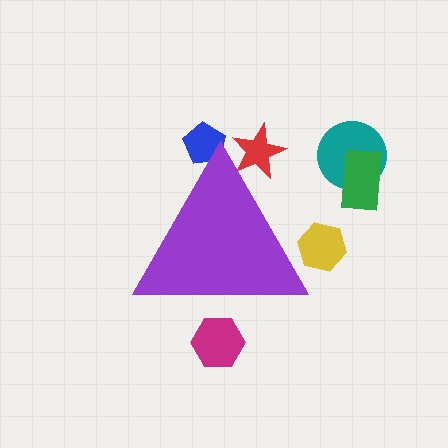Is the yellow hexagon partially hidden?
Yes, the yellow hexagon is partially hidden behind the purple triangle.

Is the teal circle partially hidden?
No, the teal circle is fully visible.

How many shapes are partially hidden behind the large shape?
4 shapes are partially hidden.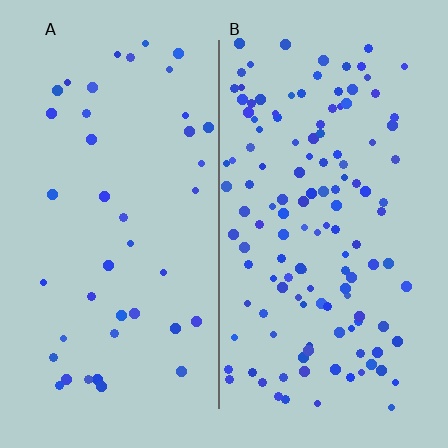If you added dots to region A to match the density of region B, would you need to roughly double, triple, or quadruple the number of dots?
Approximately triple.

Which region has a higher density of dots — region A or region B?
B (the right).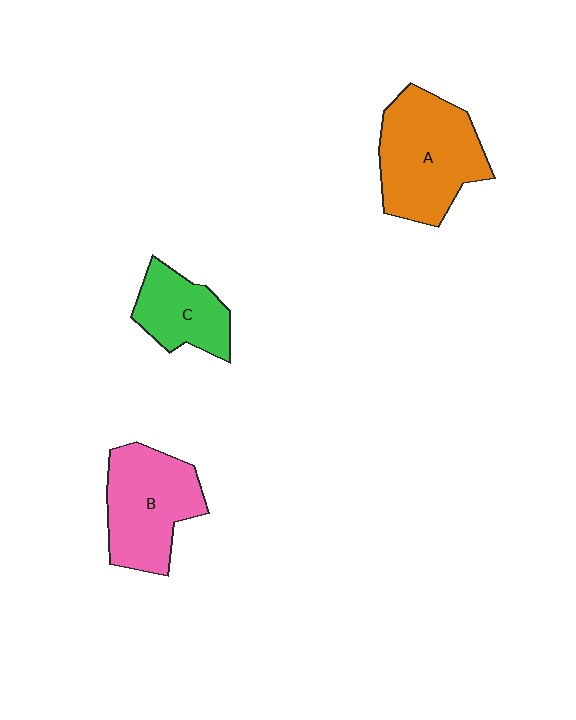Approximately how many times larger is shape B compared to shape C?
Approximately 1.5 times.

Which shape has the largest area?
Shape A (orange).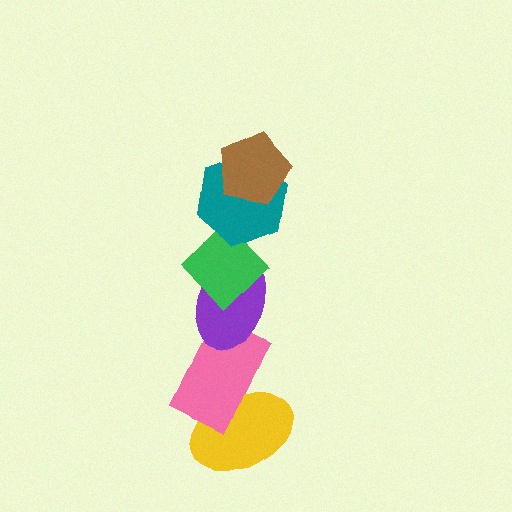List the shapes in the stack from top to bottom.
From top to bottom: the brown pentagon, the teal hexagon, the green diamond, the purple ellipse, the pink rectangle, the yellow ellipse.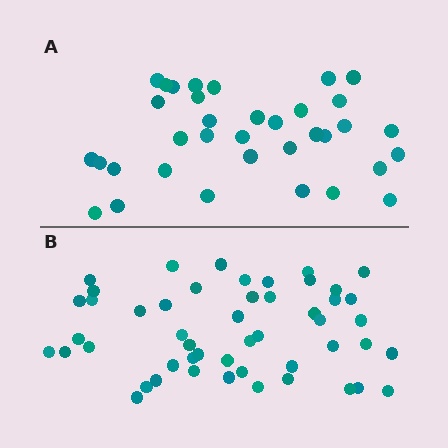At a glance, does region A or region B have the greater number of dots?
Region B (the bottom region) has more dots.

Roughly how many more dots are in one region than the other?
Region B has approximately 15 more dots than region A.